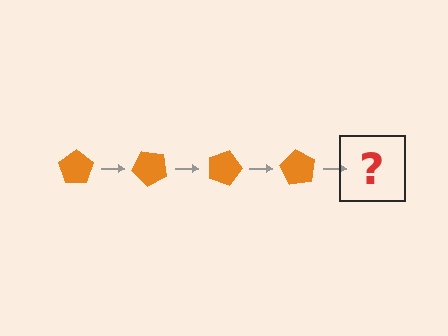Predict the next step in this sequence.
The next step is an orange pentagon rotated 180 degrees.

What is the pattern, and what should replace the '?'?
The pattern is that the pentagon rotates 45 degrees each step. The '?' should be an orange pentagon rotated 180 degrees.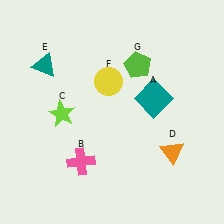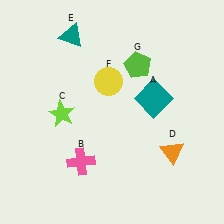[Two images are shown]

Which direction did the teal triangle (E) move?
The teal triangle (E) moved up.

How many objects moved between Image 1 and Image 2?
1 object moved between the two images.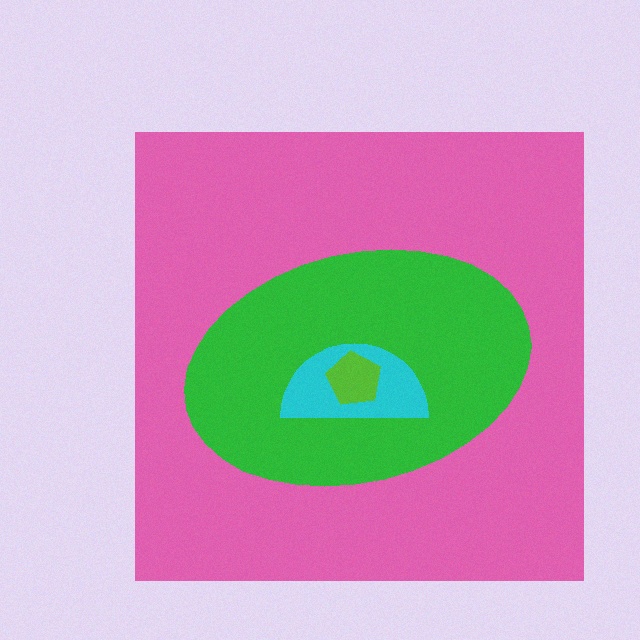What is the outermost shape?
The pink square.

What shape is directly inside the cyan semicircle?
The lime pentagon.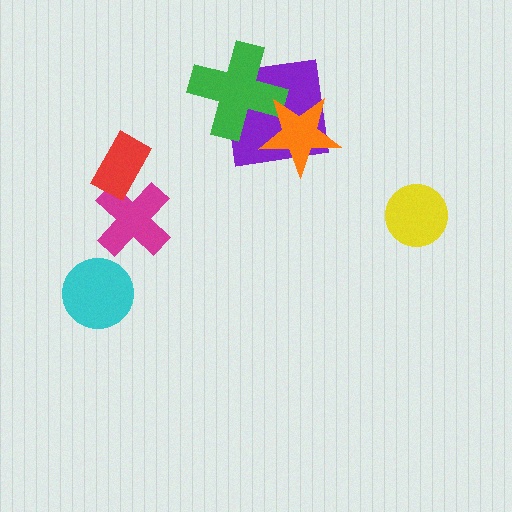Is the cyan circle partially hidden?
No, no other shape covers it.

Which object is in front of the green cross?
The orange star is in front of the green cross.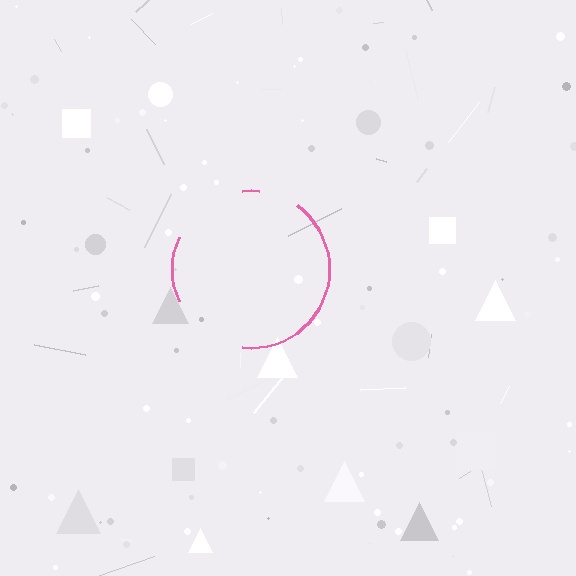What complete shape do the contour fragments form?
The contour fragments form a circle.